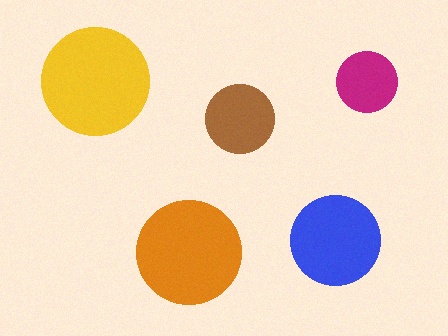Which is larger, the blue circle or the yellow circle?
The yellow one.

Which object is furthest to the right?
The magenta circle is rightmost.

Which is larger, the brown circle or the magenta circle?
The brown one.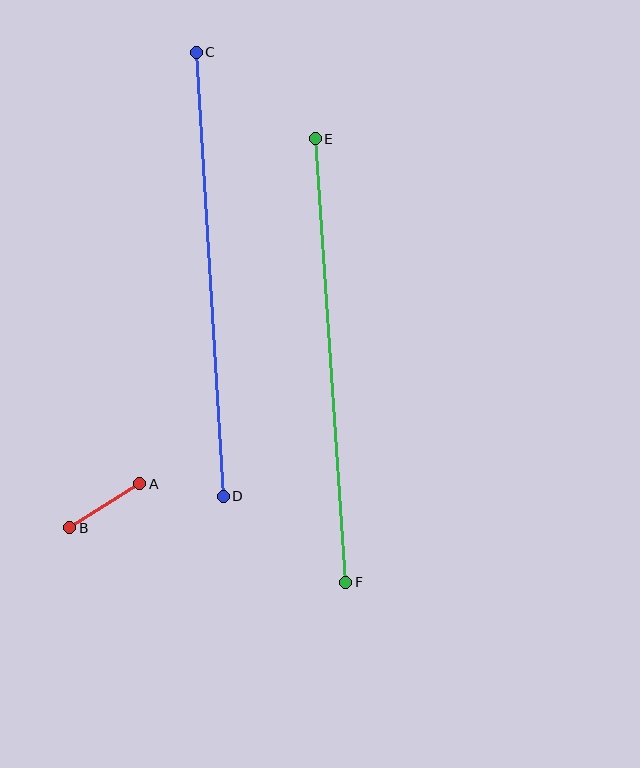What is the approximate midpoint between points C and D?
The midpoint is at approximately (210, 274) pixels.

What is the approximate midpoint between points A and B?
The midpoint is at approximately (105, 506) pixels.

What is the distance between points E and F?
The distance is approximately 444 pixels.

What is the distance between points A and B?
The distance is approximately 82 pixels.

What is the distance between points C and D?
The distance is approximately 445 pixels.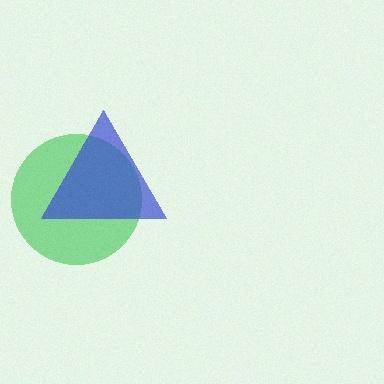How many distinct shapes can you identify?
There are 2 distinct shapes: a green circle, a blue triangle.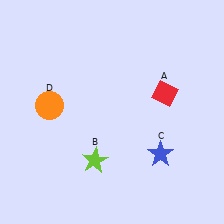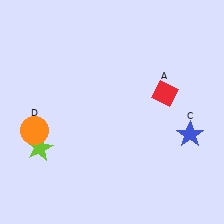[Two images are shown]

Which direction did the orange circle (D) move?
The orange circle (D) moved down.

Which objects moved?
The objects that moved are: the lime star (B), the blue star (C), the orange circle (D).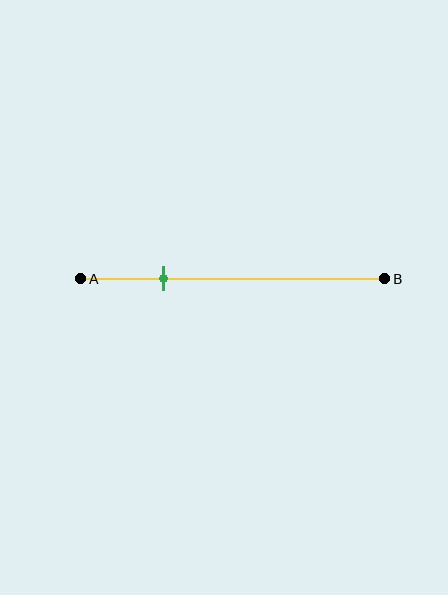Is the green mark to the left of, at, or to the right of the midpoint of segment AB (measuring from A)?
The green mark is to the left of the midpoint of segment AB.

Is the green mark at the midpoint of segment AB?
No, the mark is at about 25% from A, not at the 50% midpoint.